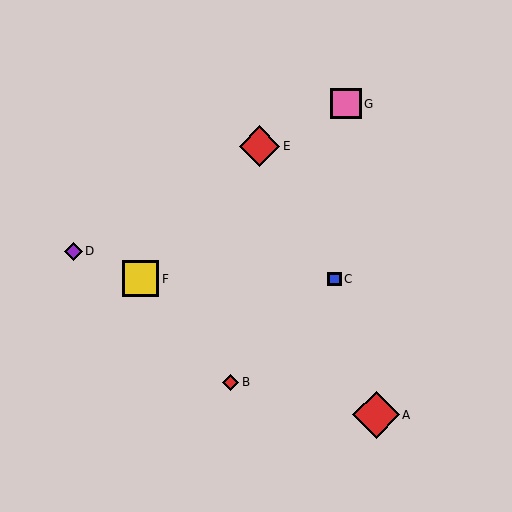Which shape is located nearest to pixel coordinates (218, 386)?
The red diamond (labeled B) at (231, 382) is nearest to that location.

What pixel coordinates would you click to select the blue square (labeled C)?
Click at (335, 279) to select the blue square C.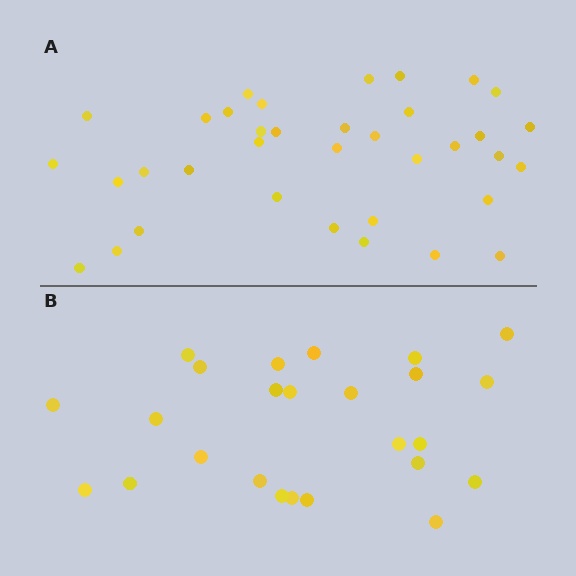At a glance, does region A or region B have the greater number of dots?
Region A (the top region) has more dots.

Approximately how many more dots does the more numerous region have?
Region A has roughly 12 or so more dots than region B.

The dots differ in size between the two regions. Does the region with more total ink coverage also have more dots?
No. Region B has more total ink coverage because its dots are larger, but region A actually contains more individual dots. Total area can be misleading — the number of items is what matters here.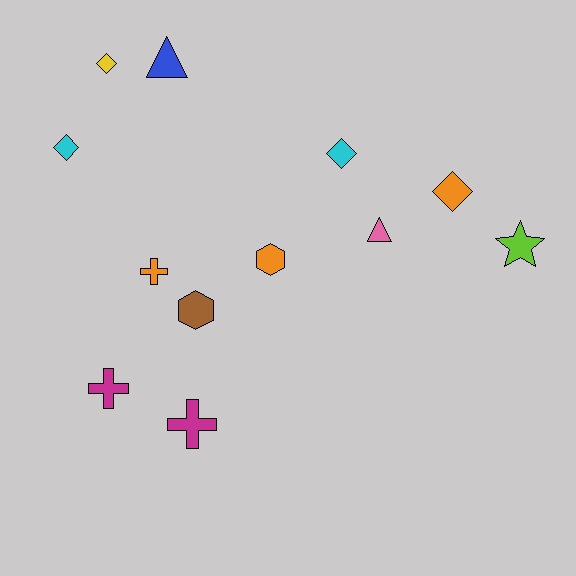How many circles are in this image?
There are no circles.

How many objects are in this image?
There are 12 objects.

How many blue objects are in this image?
There is 1 blue object.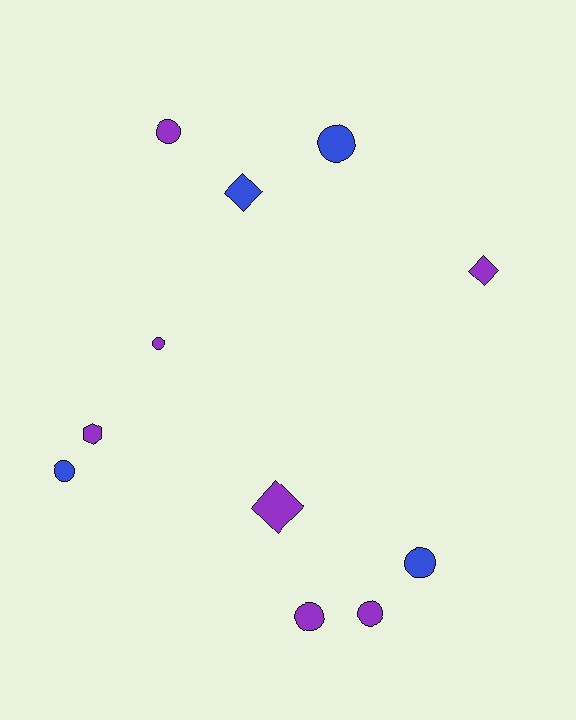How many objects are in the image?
There are 11 objects.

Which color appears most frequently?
Purple, with 7 objects.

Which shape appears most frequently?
Circle, with 7 objects.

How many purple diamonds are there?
There are 2 purple diamonds.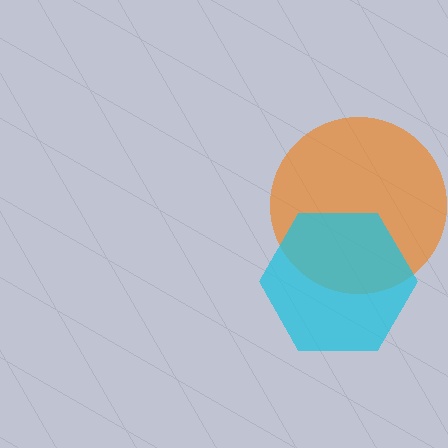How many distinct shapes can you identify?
There are 2 distinct shapes: an orange circle, a cyan hexagon.